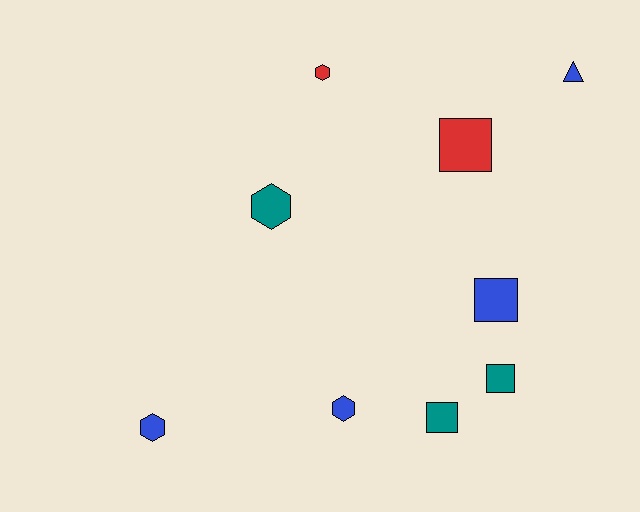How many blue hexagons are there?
There are 2 blue hexagons.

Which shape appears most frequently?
Hexagon, with 4 objects.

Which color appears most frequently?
Blue, with 4 objects.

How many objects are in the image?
There are 9 objects.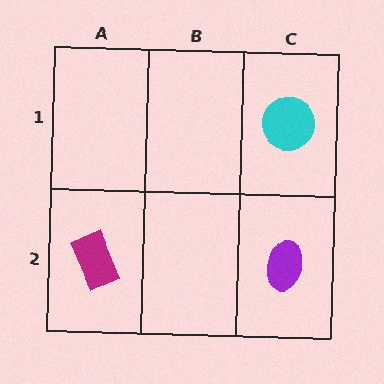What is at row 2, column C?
A purple ellipse.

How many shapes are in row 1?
1 shape.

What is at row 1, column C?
A cyan circle.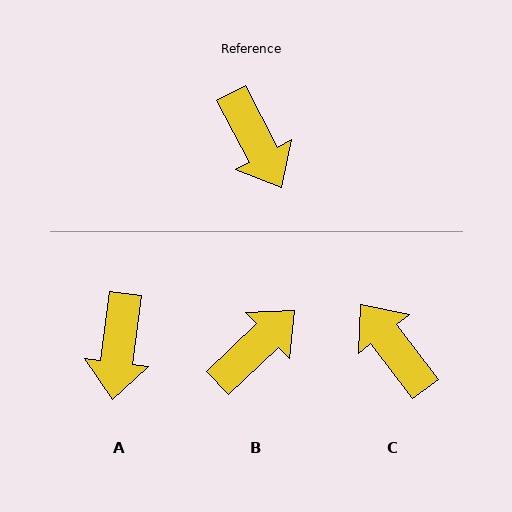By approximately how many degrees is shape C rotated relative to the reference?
Approximately 171 degrees clockwise.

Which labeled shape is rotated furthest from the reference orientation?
C, about 171 degrees away.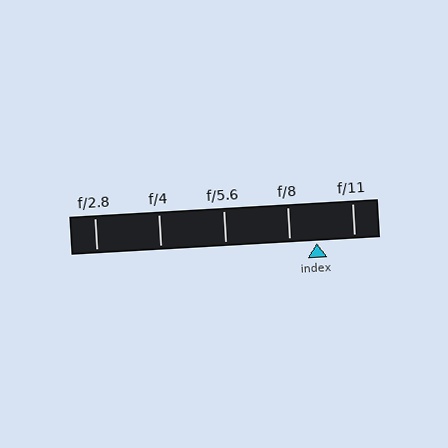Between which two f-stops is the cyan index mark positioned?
The index mark is between f/8 and f/11.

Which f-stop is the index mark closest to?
The index mark is closest to f/8.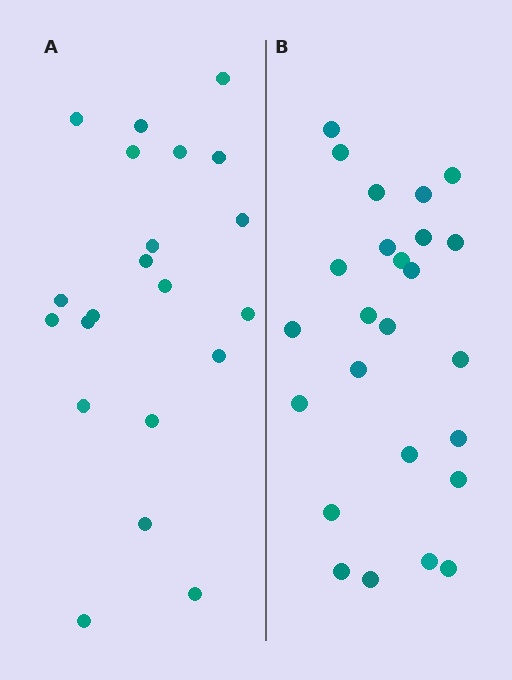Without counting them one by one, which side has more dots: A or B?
Region B (the right region) has more dots.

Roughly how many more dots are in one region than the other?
Region B has about 4 more dots than region A.